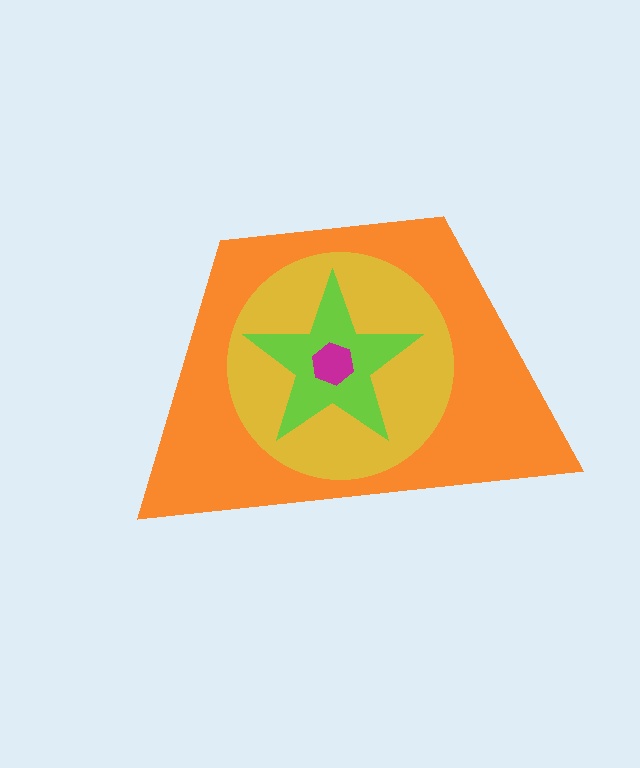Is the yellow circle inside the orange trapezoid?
Yes.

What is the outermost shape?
The orange trapezoid.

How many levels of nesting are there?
4.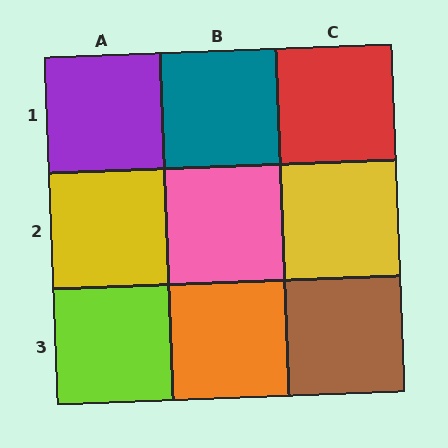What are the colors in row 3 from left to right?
Lime, orange, brown.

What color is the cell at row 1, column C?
Red.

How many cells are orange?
1 cell is orange.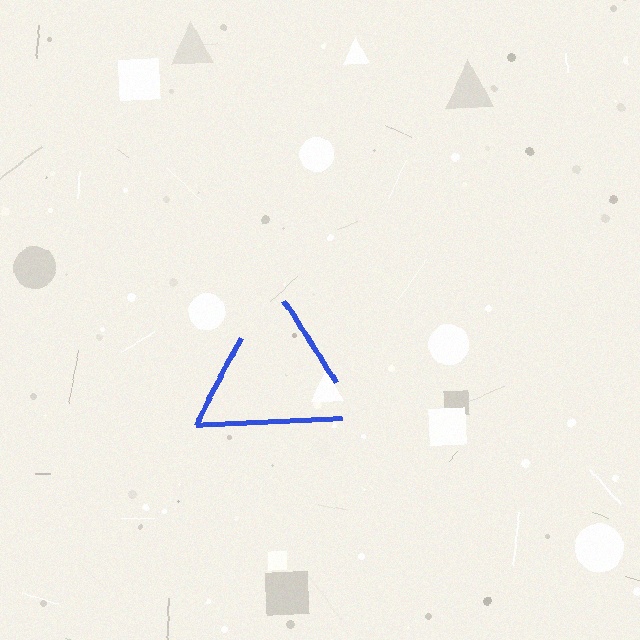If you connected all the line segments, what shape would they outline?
They would outline a triangle.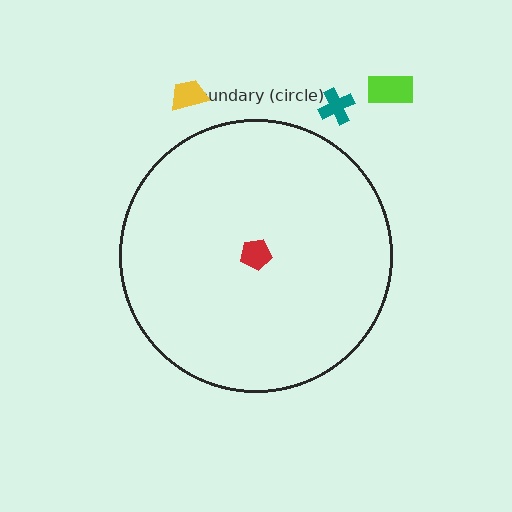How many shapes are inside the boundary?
1 inside, 3 outside.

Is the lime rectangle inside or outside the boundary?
Outside.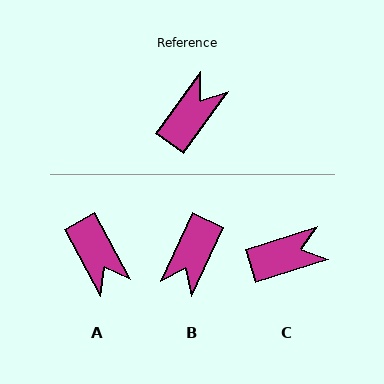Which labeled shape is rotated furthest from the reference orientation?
B, about 170 degrees away.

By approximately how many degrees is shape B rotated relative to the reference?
Approximately 170 degrees clockwise.